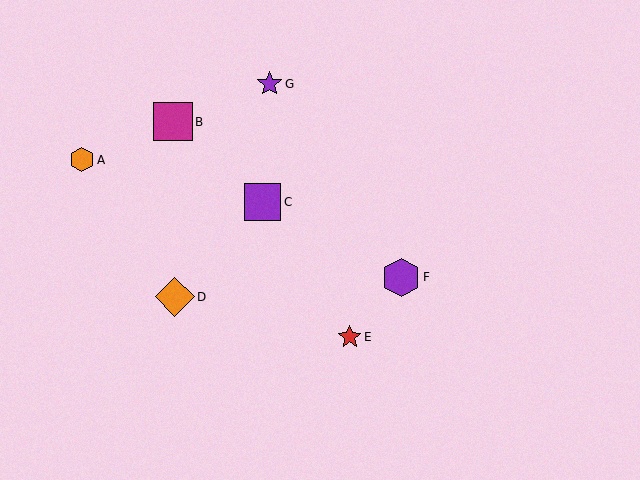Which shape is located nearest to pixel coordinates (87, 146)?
The orange hexagon (labeled A) at (82, 160) is nearest to that location.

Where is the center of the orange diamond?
The center of the orange diamond is at (175, 297).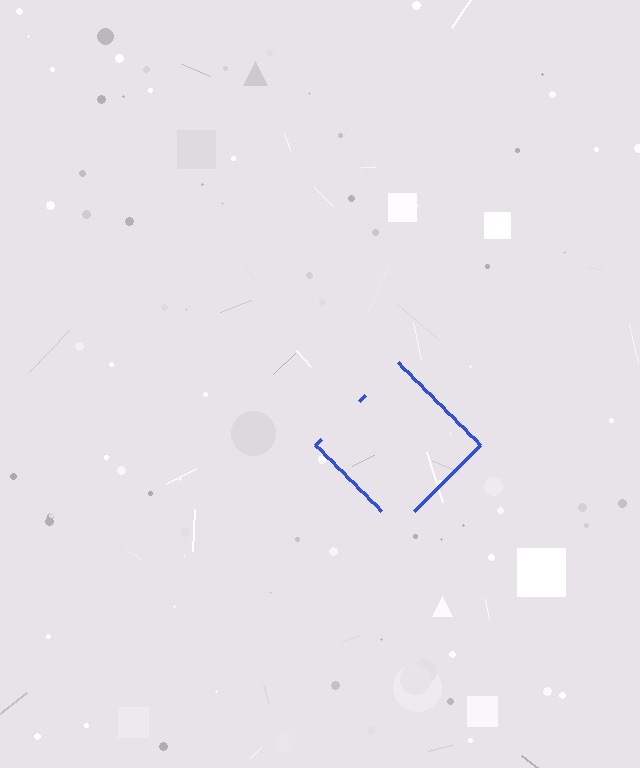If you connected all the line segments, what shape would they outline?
They would outline a diamond.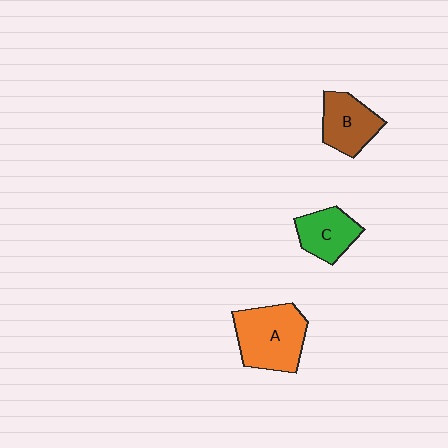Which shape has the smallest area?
Shape C (green).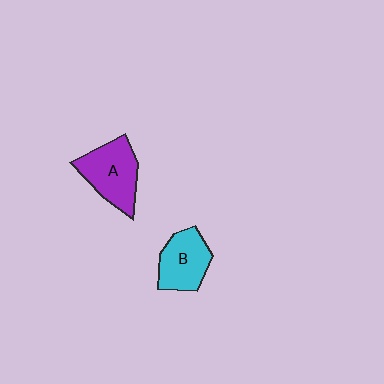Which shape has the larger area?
Shape A (purple).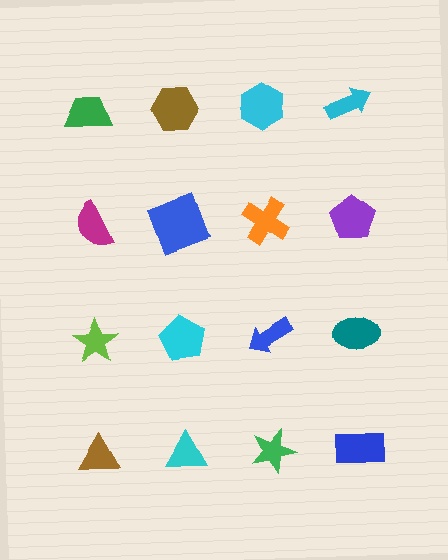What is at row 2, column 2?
A blue square.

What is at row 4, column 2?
A cyan triangle.